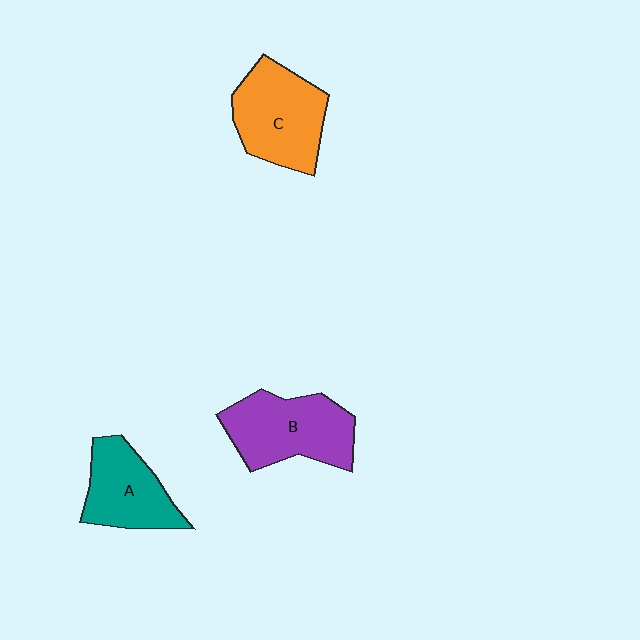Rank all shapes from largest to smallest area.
From largest to smallest: B (purple), C (orange), A (teal).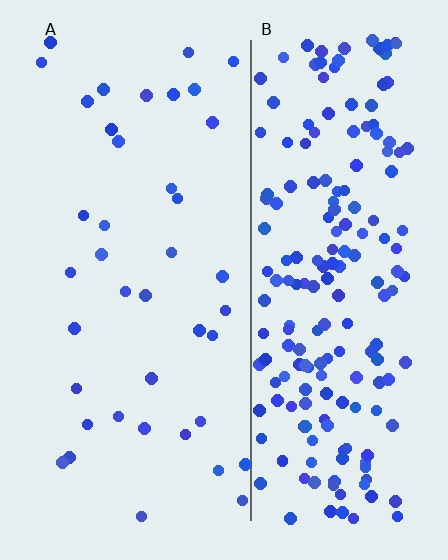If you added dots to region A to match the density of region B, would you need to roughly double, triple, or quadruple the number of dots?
Approximately quadruple.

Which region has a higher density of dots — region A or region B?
B (the right).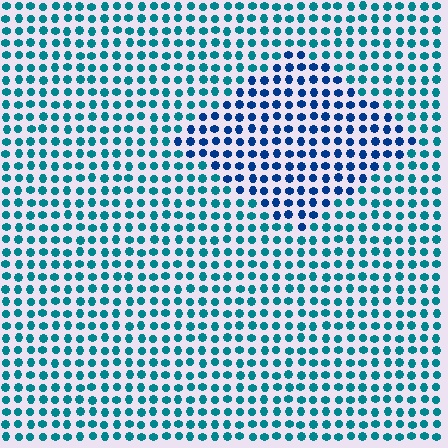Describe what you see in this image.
The image is filled with small teal elements in a uniform arrangement. A diamond-shaped region is visible where the elements are tinted to a slightly different hue, forming a subtle color boundary.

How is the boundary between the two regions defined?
The boundary is defined purely by a slight shift in hue (about 34 degrees). Spacing, size, and orientation are identical on both sides.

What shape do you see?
I see a diamond.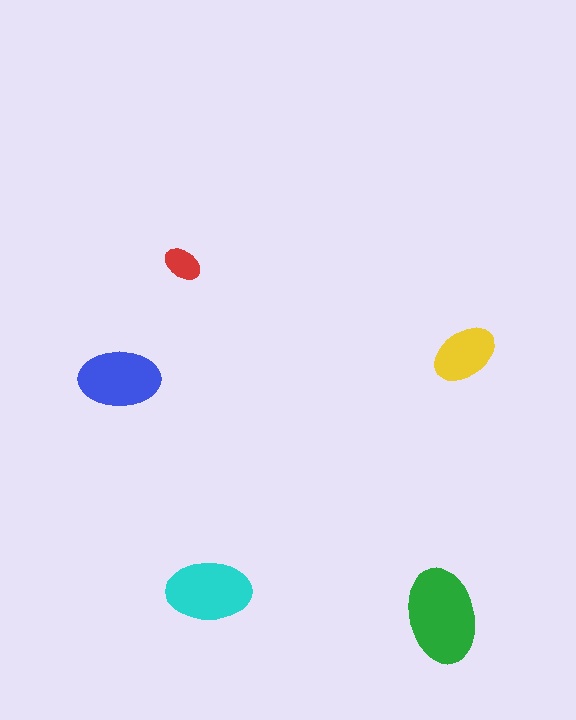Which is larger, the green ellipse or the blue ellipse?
The green one.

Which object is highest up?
The red ellipse is topmost.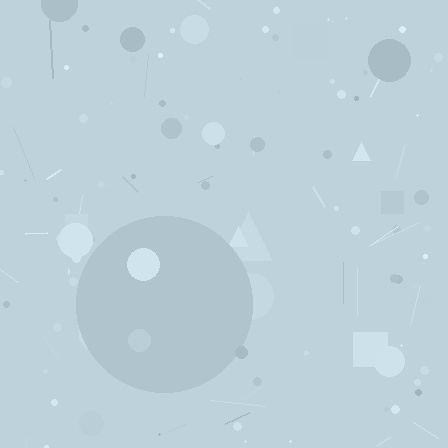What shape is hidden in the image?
A circle is hidden in the image.